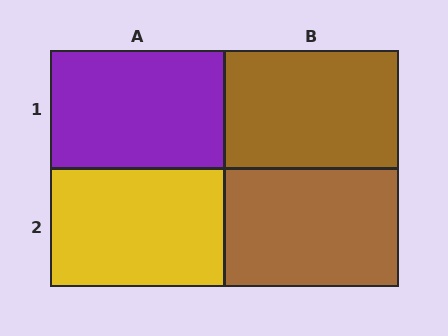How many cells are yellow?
1 cell is yellow.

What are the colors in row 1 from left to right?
Purple, brown.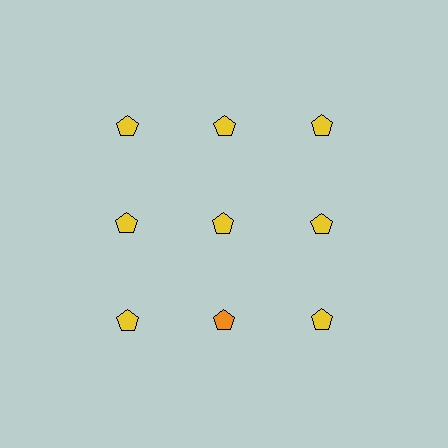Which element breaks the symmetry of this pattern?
The orange pentagon in the third row, second from left column breaks the symmetry. All other shapes are yellow pentagons.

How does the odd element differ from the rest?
It has a different color: orange instead of yellow.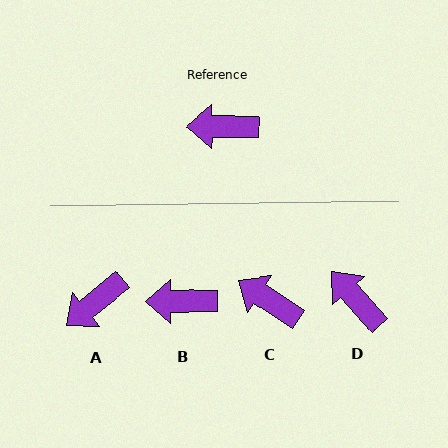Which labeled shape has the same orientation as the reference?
B.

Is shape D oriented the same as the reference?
No, it is off by about 47 degrees.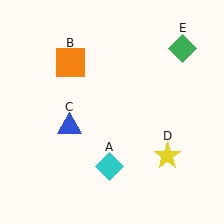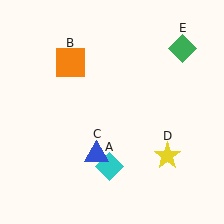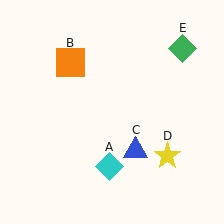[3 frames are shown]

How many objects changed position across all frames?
1 object changed position: blue triangle (object C).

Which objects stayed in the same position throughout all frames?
Cyan diamond (object A) and orange square (object B) and yellow star (object D) and green diamond (object E) remained stationary.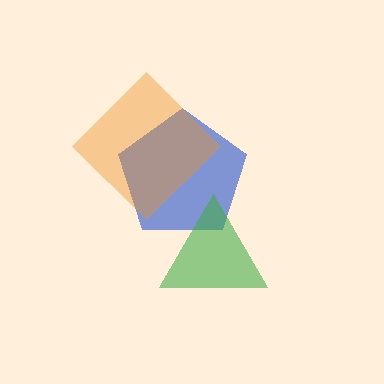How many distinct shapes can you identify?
There are 3 distinct shapes: a blue pentagon, an orange diamond, a green triangle.